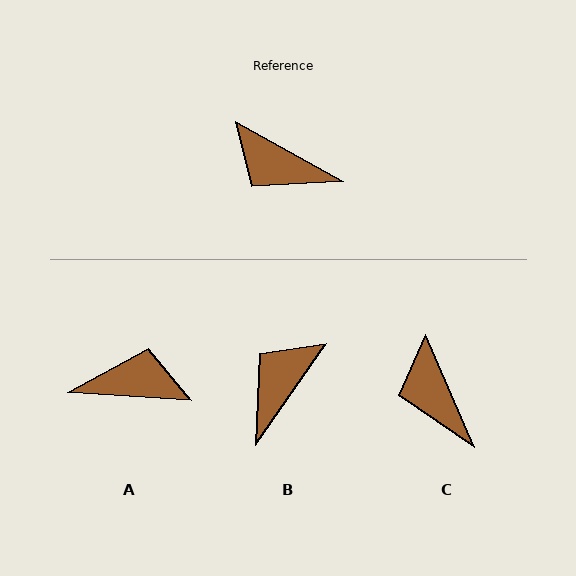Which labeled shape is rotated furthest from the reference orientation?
A, about 154 degrees away.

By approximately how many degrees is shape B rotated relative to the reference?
Approximately 95 degrees clockwise.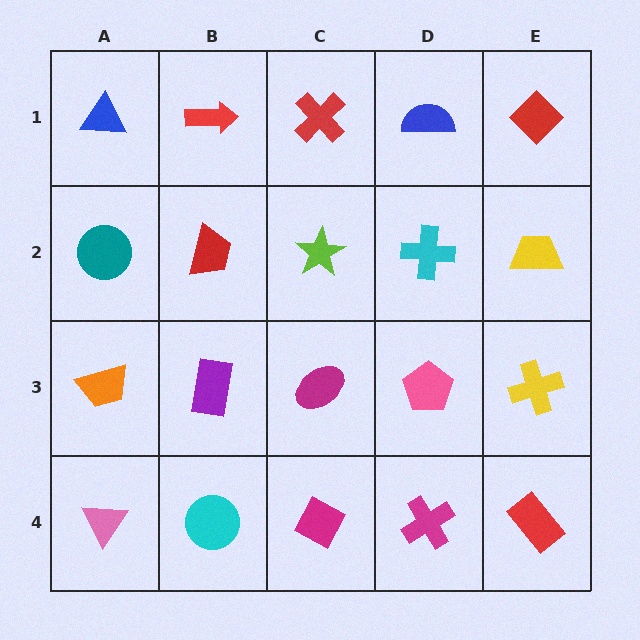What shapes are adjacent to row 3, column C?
A lime star (row 2, column C), a magenta diamond (row 4, column C), a purple rectangle (row 3, column B), a pink pentagon (row 3, column D).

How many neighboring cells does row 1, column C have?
3.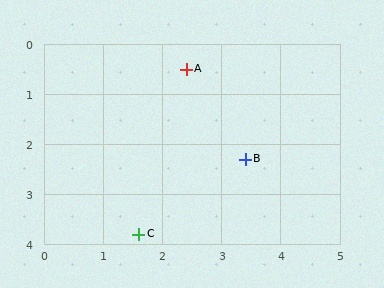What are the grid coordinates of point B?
Point B is at approximately (3.4, 2.3).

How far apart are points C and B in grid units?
Points C and B are about 2.3 grid units apart.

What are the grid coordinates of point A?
Point A is at approximately (2.4, 0.5).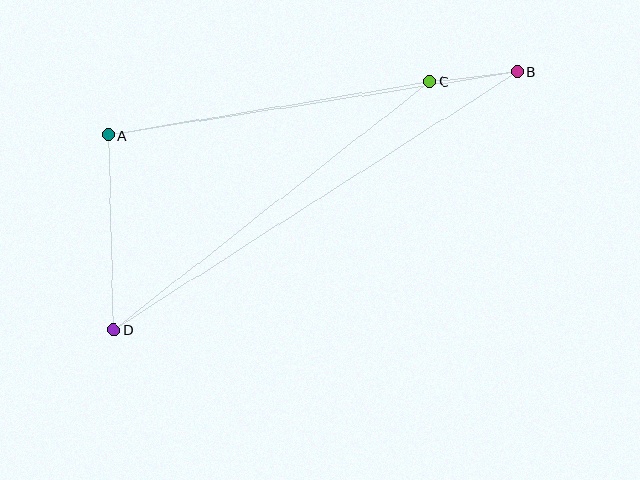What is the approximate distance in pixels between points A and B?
The distance between A and B is approximately 414 pixels.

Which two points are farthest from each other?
Points B and D are farthest from each other.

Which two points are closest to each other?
Points B and C are closest to each other.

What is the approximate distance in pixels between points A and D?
The distance between A and D is approximately 195 pixels.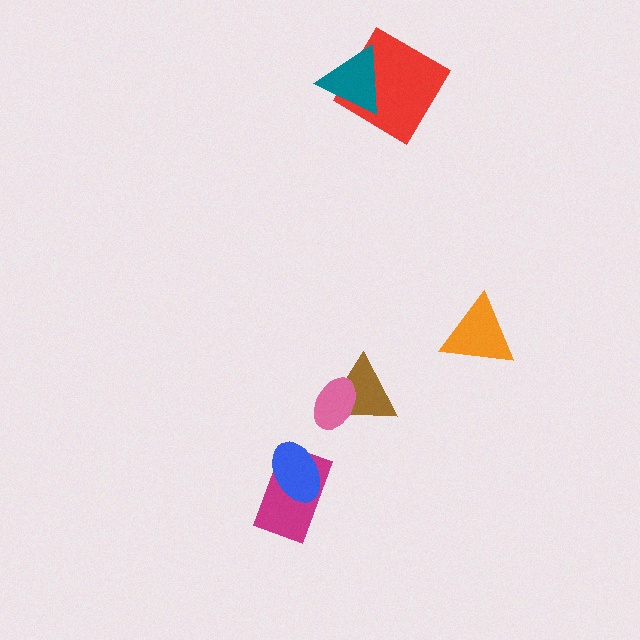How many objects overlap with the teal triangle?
1 object overlaps with the teal triangle.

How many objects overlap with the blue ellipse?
1 object overlaps with the blue ellipse.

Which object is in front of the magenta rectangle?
The blue ellipse is in front of the magenta rectangle.